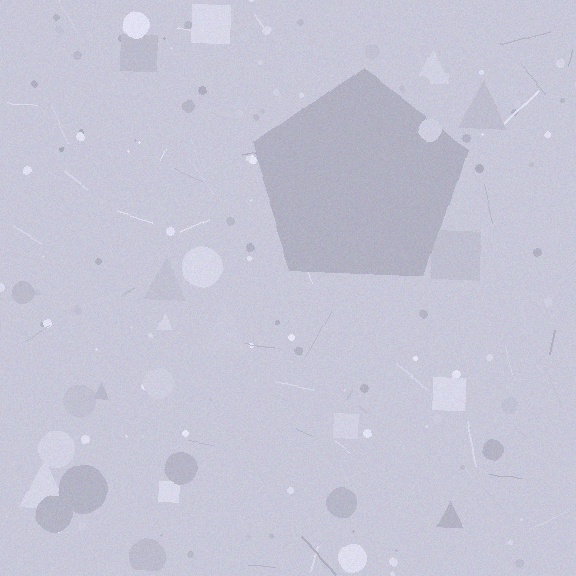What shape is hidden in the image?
A pentagon is hidden in the image.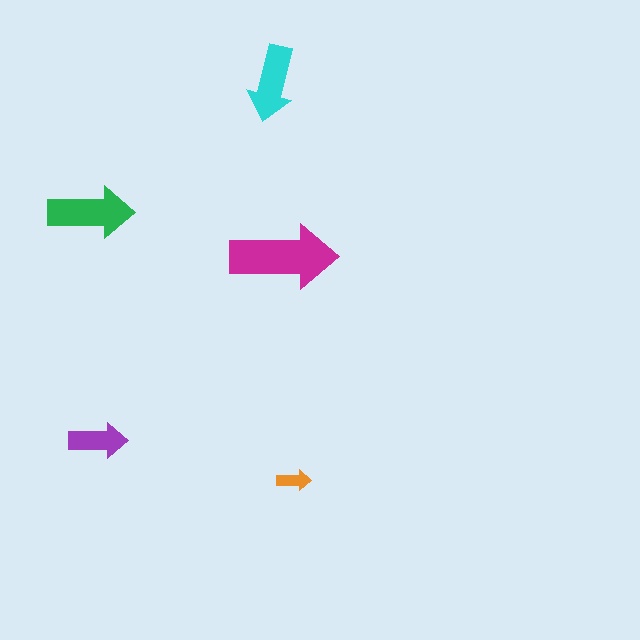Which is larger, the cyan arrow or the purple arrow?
The cyan one.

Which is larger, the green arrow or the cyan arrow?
The green one.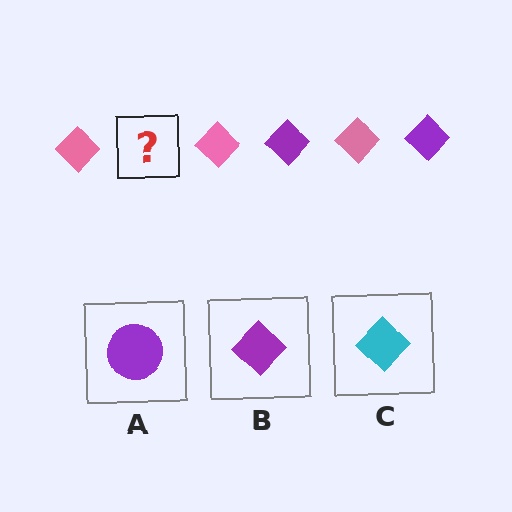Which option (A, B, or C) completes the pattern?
B.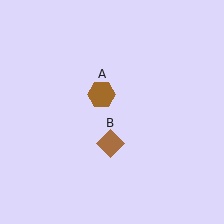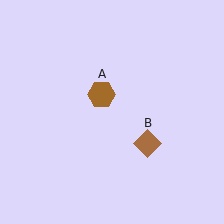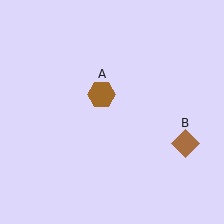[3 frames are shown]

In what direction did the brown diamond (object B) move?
The brown diamond (object B) moved right.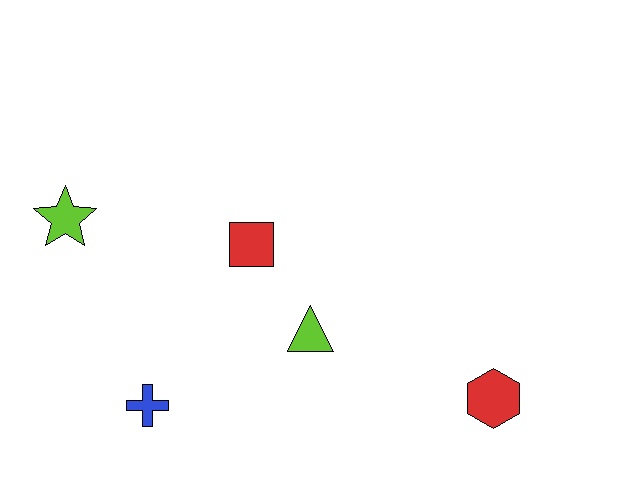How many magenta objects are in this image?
There are no magenta objects.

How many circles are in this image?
There are no circles.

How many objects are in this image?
There are 5 objects.